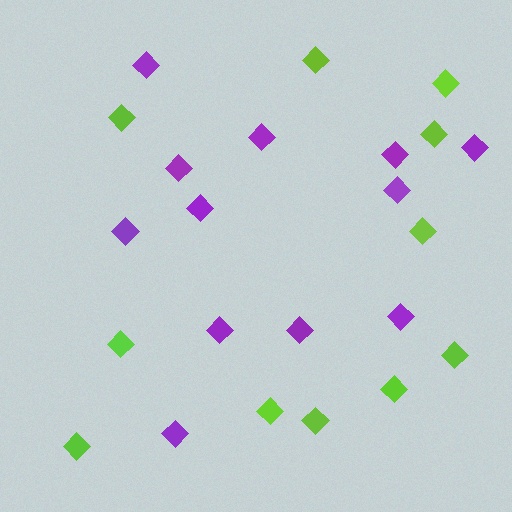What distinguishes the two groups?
There are 2 groups: one group of lime diamonds (11) and one group of purple diamonds (12).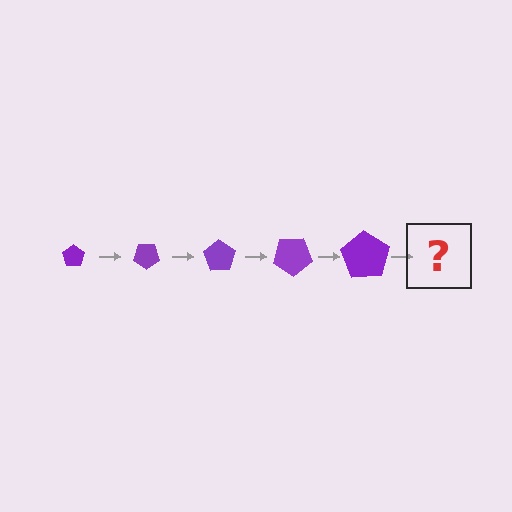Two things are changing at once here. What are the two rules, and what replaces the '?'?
The two rules are that the pentagon grows larger each step and it rotates 35 degrees each step. The '?' should be a pentagon, larger than the previous one and rotated 175 degrees from the start.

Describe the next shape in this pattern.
It should be a pentagon, larger than the previous one and rotated 175 degrees from the start.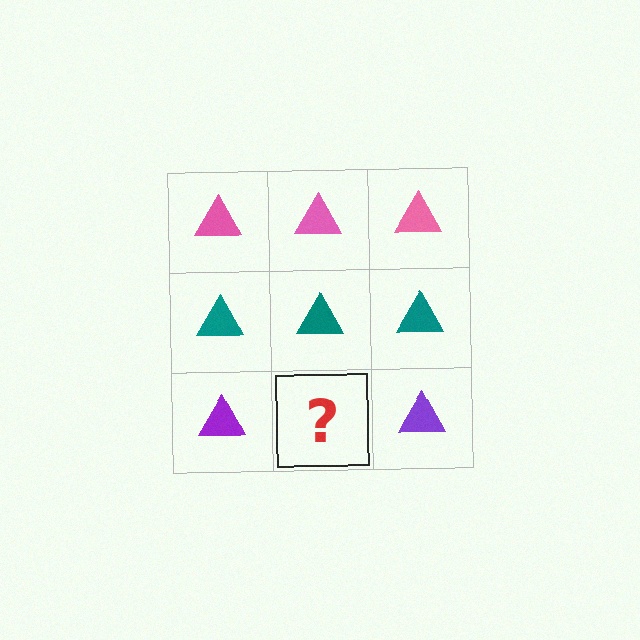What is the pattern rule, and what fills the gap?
The rule is that each row has a consistent color. The gap should be filled with a purple triangle.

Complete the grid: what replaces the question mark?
The question mark should be replaced with a purple triangle.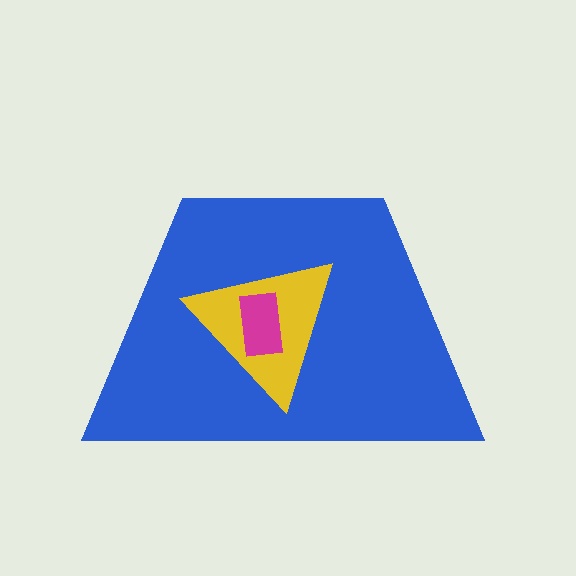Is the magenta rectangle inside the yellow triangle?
Yes.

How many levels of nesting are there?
3.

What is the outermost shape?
The blue trapezoid.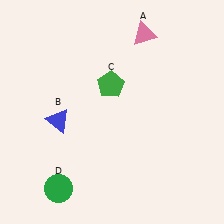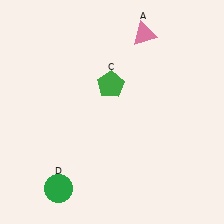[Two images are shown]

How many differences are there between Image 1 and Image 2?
There is 1 difference between the two images.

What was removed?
The blue triangle (B) was removed in Image 2.